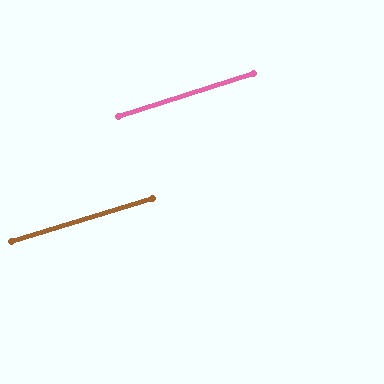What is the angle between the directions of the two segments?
Approximately 1 degree.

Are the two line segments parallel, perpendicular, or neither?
Parallel — their directions differ by only 0.8°.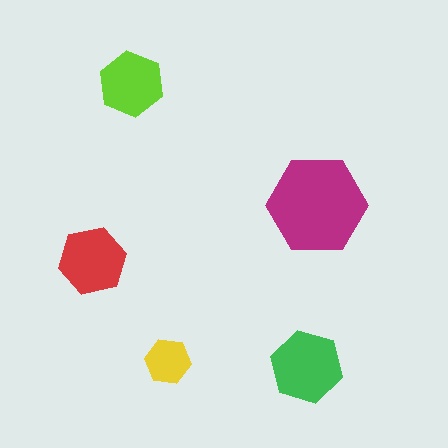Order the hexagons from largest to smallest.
the magenta one, the green one, the red one, the lime one, the yellow one.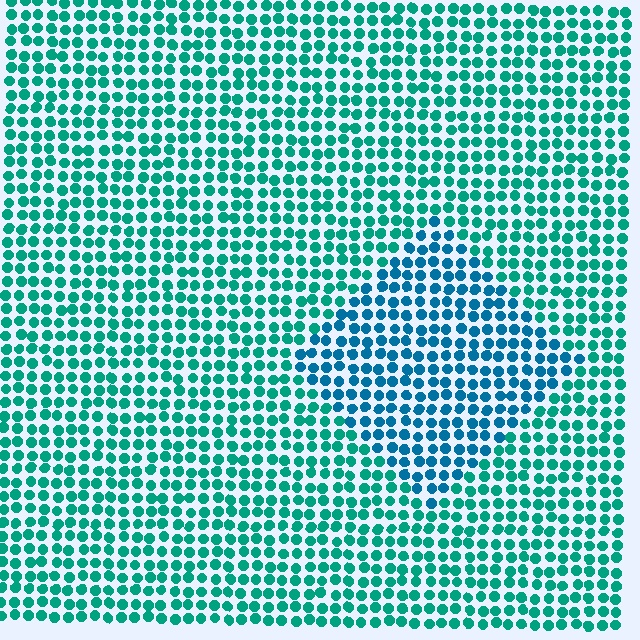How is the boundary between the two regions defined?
The boundary is defined purely by a slight shift in hue (about 31 degrees). Spacing, size, and orientation are identical on both sides.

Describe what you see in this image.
The image is filled with small teal elements in a uniform arrangement. A diamond-shaped region is visible where the elements are tinted to a slightly different hue, forming a subtle color boundary.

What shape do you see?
I see a diamond.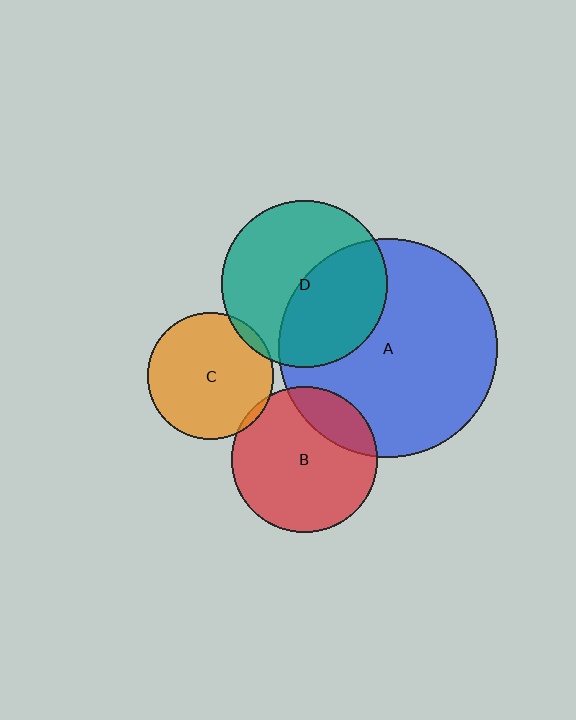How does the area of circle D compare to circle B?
Approximately 1.3 times.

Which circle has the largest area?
Circle A (blue).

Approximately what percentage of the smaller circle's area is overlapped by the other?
Approximately 5%.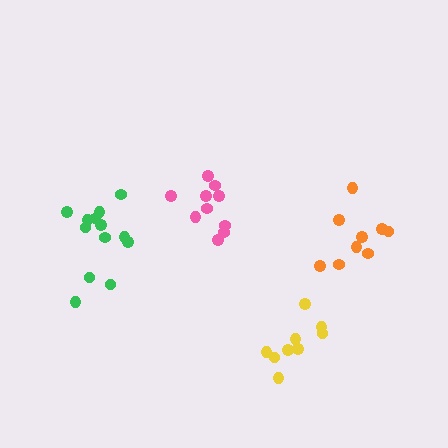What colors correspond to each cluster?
The clusters are colored: yellow, green, pink, orange.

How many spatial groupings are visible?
There are 4 spatial groupings.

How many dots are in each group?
Group 1: 9 dots, Group 2: 13 dots, Group 3: 10 dots, Group 4: 9 dots (41 total).